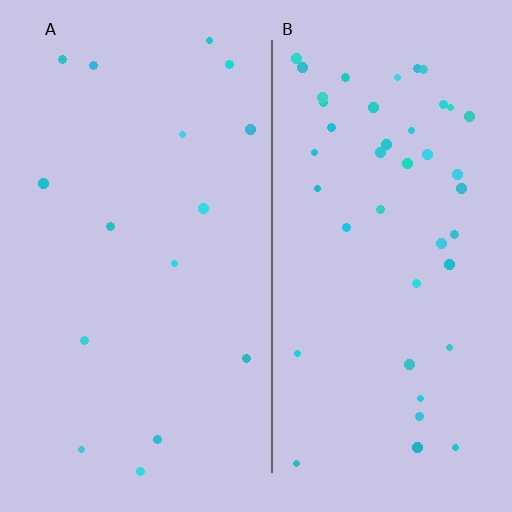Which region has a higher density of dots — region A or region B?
B (the right).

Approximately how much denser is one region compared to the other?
Approximately 2.8× — region B over region A.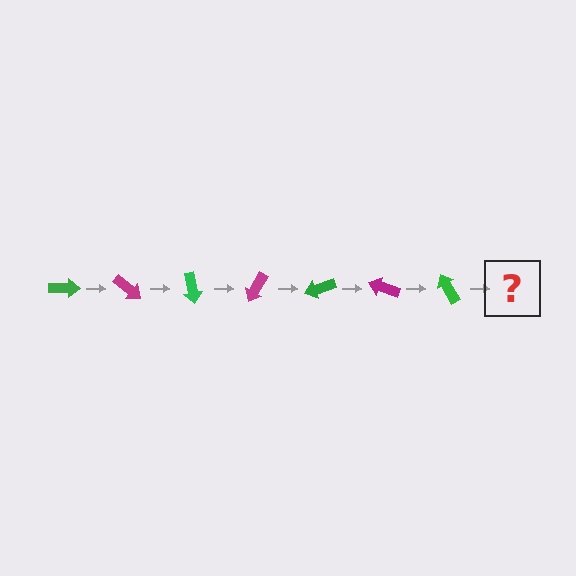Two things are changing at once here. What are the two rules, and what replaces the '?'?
The two rules are that it rotates 40 degrees each step and the color cycles through green and magenta. The '?' should be a magenta arrow, rotated 280 degrees from the start.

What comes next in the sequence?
The next element should be a magenta arrow, rotated 280 degrees from the start.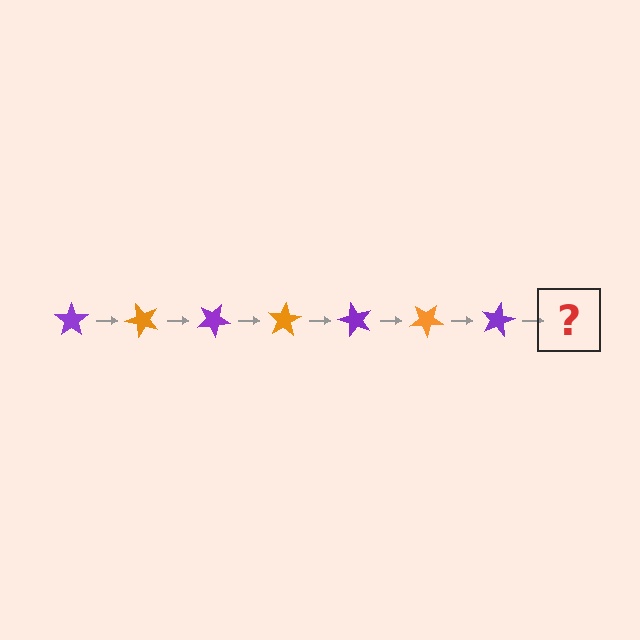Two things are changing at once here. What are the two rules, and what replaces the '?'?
The two rules are that it rotates 50 degrees each step and the color cycles through purple and orange. The '?' should be an orange star, rotated 350 degrees from the start.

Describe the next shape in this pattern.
It should be an orange star, rotated 350 degrees from the start.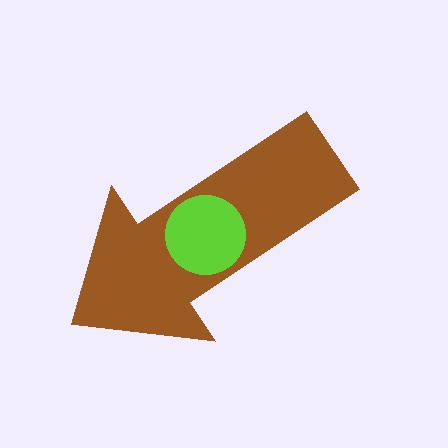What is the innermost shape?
The lime circle.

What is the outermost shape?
The brown arrow.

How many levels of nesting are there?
2.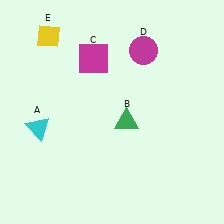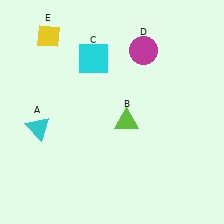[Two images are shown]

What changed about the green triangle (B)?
In Image 1, B is green. In Image 2, it changed to lime.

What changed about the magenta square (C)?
In Image 1, C is magenta. In Image 2, it changed to cyan.